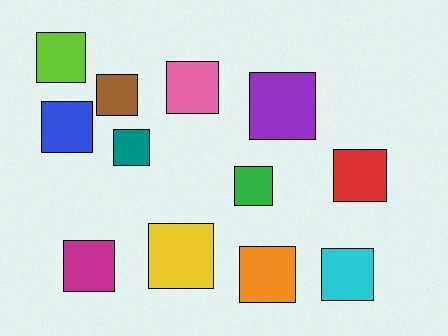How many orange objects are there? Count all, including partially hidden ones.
There is 1 orange object.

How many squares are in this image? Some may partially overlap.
There are 12 squares.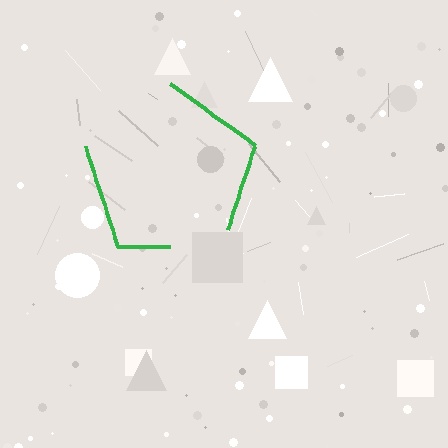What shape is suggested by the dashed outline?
The dashed outline suggests a pentagon.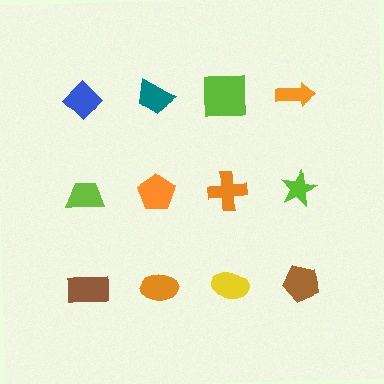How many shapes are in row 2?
4 shapes.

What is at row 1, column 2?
A teal trapezoid.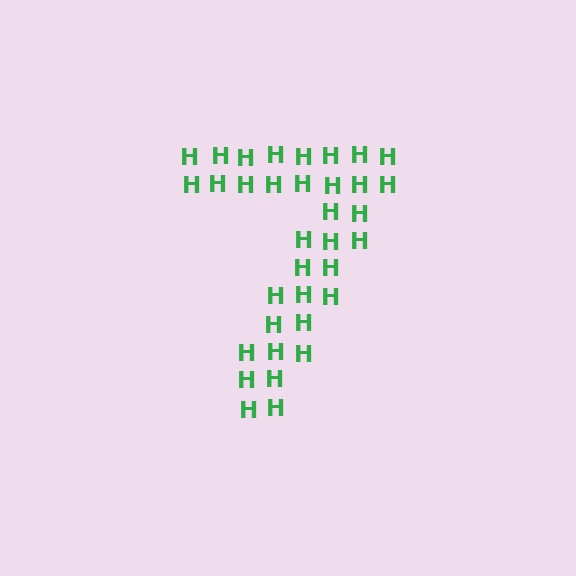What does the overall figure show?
The overall figure shows the digit 7.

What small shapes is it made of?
It is made of small letter H's.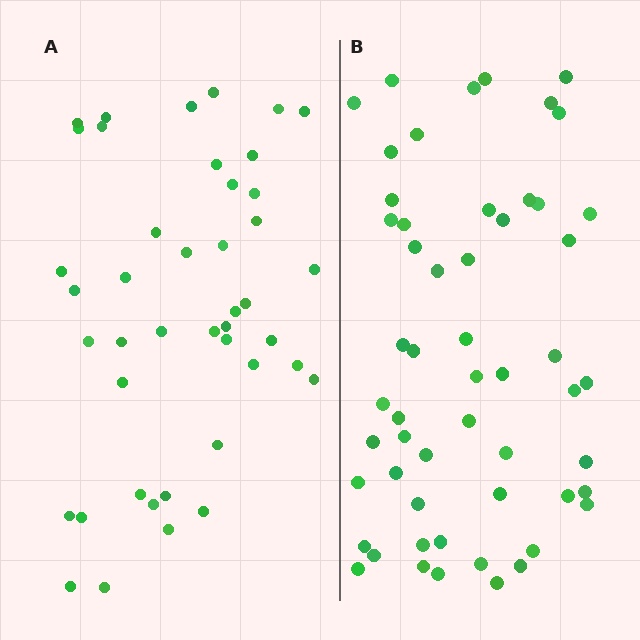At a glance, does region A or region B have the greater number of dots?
Region B (the right region) has more dots.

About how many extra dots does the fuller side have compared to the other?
Region B has roughly 12 or so more dots than region A.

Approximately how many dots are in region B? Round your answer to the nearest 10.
About 60 dots. (The exact count is 55, which rounds to 60.)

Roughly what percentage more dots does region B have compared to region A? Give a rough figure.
About 30% more.